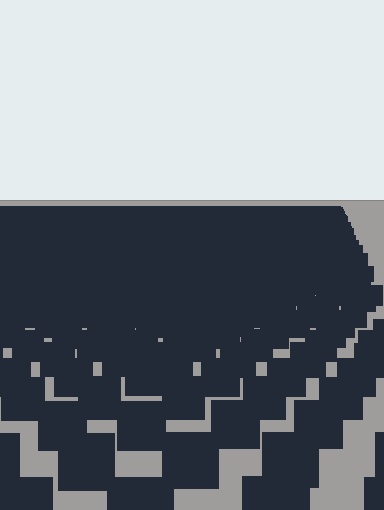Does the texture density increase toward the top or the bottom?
Density increases toward the top.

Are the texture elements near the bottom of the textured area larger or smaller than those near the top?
Larger. Near the bottom, elements are closer to the viewer and appear at a bigger on-screen size.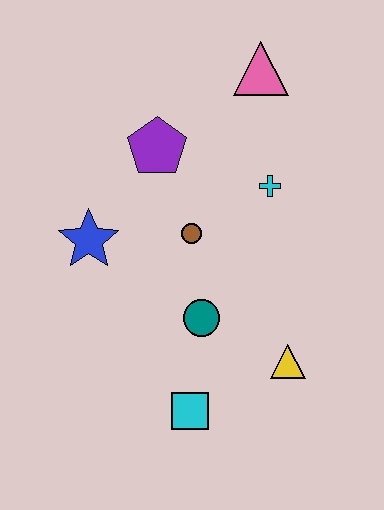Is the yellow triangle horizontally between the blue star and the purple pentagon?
No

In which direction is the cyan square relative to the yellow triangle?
The cyan square is to the left of the yellow triangle.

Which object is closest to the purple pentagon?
The brown circle is closest to the purple pentagon.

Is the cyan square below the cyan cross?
Yes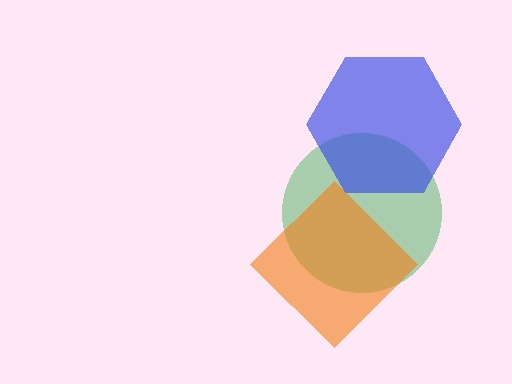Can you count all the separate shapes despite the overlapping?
Yes, there are 3 separate shapes.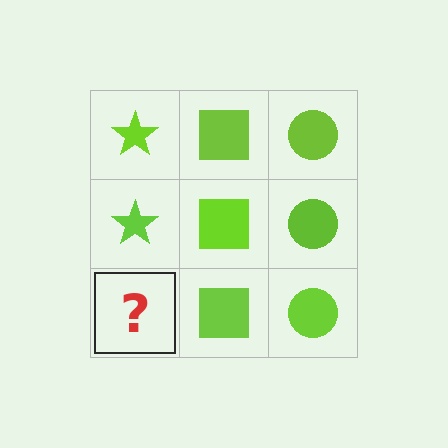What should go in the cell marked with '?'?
The missing cell should contain a lime star.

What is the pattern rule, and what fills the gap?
The rule is that each column has a consistent shape. The gap should be filled with a lime star.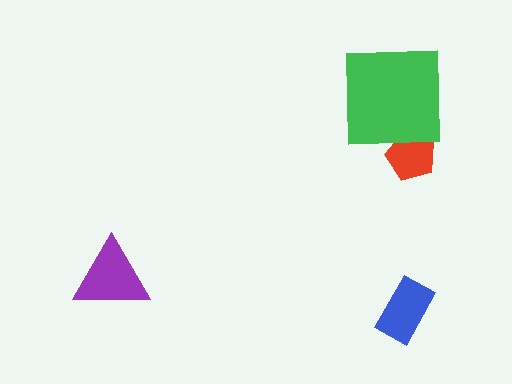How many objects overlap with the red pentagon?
1 object overlaps with the red pentagon.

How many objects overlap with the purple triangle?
0 objects overlap with the purple triangle.